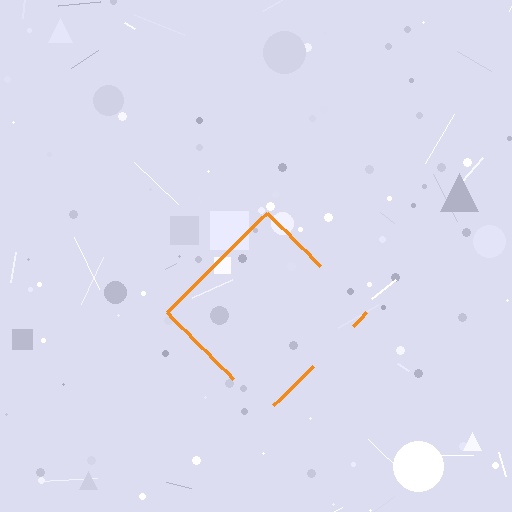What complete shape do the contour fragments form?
The contour fragments form a diamond.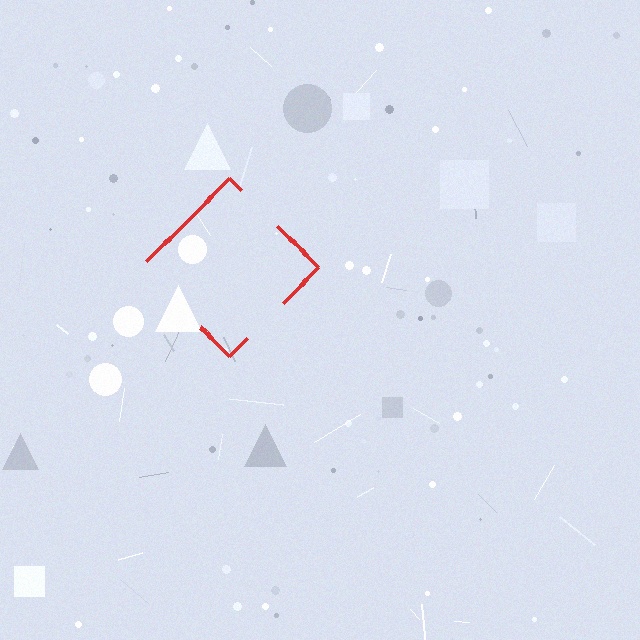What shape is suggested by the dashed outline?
The dashed outline suggests a diamond.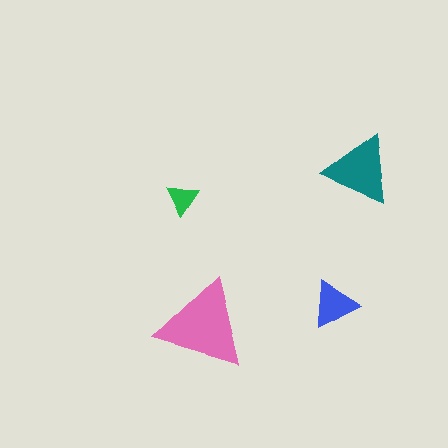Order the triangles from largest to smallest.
the pink one, the teal one, the blue one, the green one.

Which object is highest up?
The teal triangle is topmost.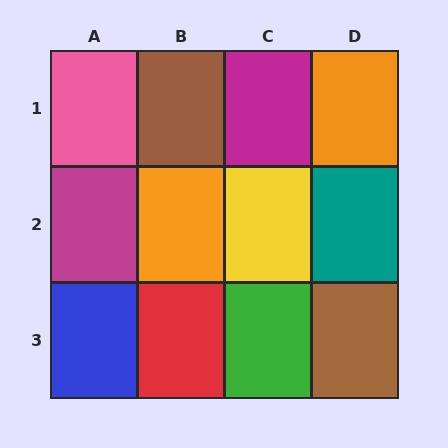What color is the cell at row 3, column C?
Green.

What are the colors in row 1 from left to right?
Pink, brown, magenta, orange.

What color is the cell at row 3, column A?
Blue.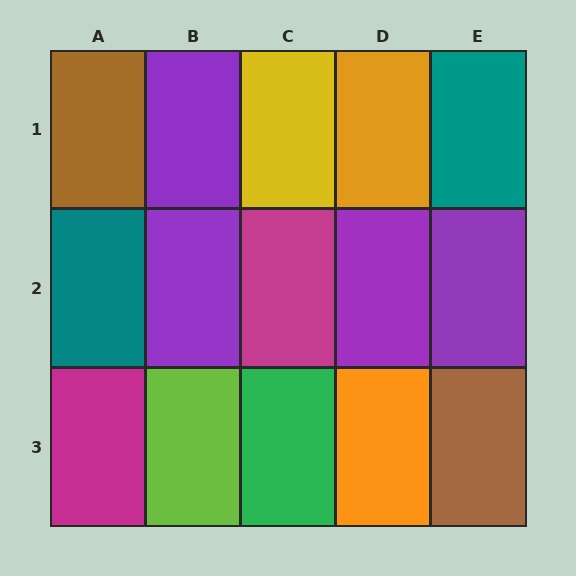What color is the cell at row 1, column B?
Purple.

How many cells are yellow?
1 cell is yellow.